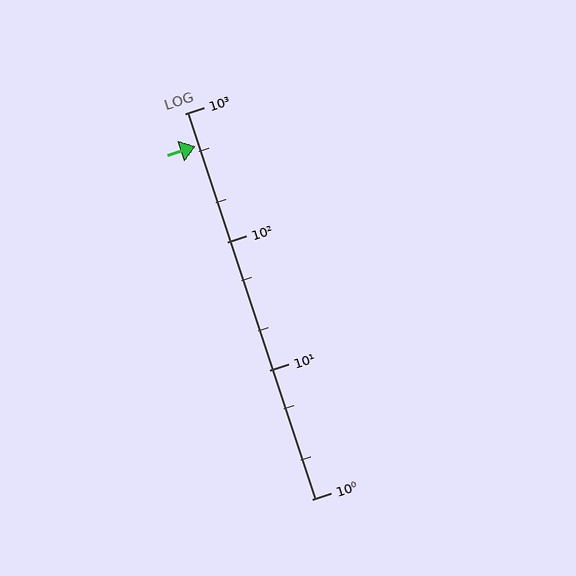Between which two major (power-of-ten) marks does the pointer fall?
The pointer is between 100 and 1000.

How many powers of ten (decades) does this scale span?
The scale spans 3 decades, from 1 to 1000.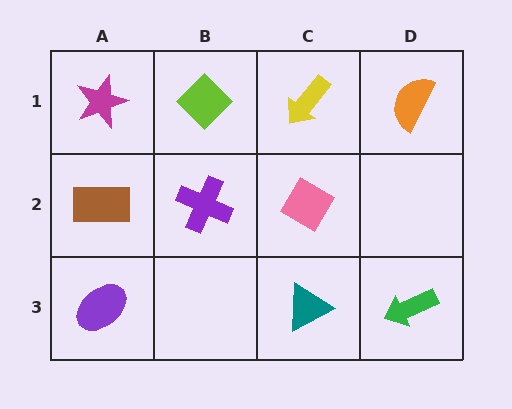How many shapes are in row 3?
3 shapes.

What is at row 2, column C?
A pink diamond.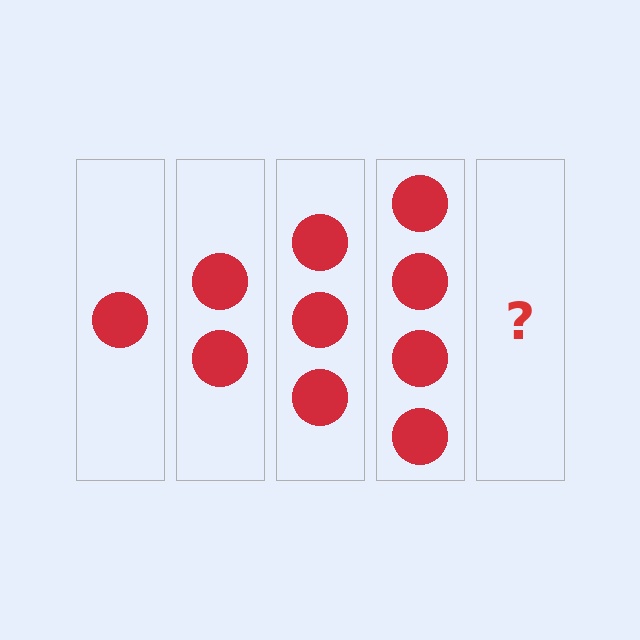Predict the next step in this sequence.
The next step is 5 circles.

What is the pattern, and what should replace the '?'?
The pattern is that each step adds one more circle. The '?' should be 5 circles.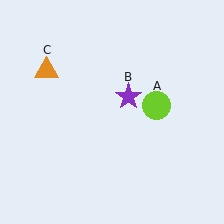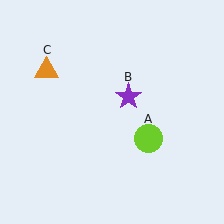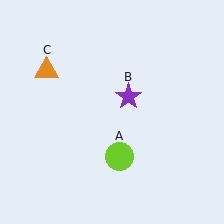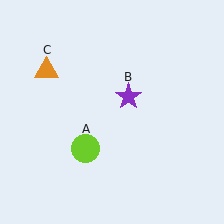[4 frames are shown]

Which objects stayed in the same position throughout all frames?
Purple star (object B) and orange triangle (object C) remained stationary.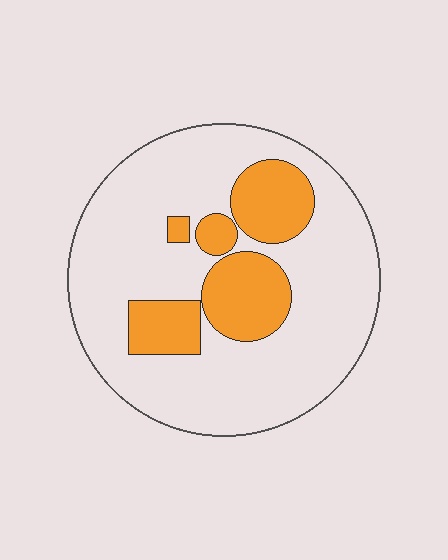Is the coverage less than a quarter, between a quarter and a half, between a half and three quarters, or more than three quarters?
Less than a quarter.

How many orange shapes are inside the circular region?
5.